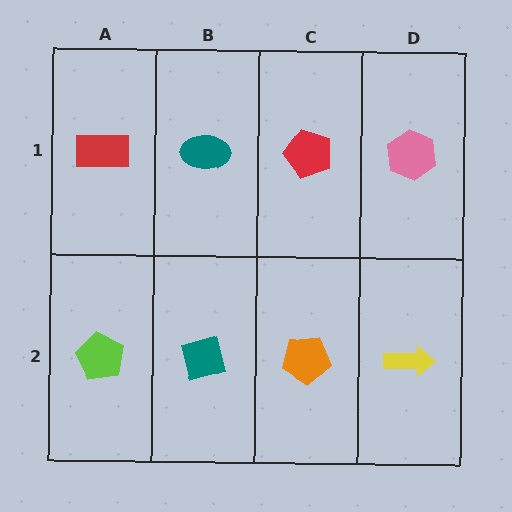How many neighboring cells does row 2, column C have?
3.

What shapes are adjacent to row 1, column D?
A yellow arrow (row 2, column D), a red pentagon (row 1, column C).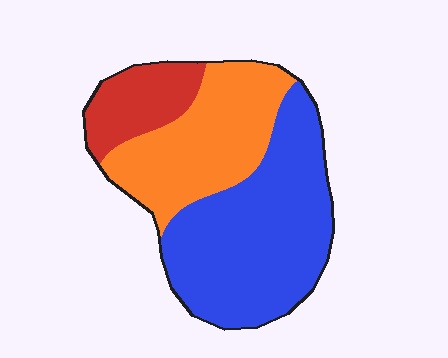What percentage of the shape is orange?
Orange covers roughly 35% of the shape.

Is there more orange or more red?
Orange.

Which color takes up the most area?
Blue, at roughly 50%.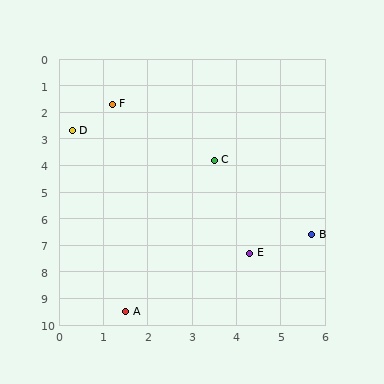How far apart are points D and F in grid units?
Points D and F are about 1.3 grid units apart.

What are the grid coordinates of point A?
Point A is at approximately (1.5, 9.5).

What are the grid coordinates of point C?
Point C is at approximately (3.5, 3.8).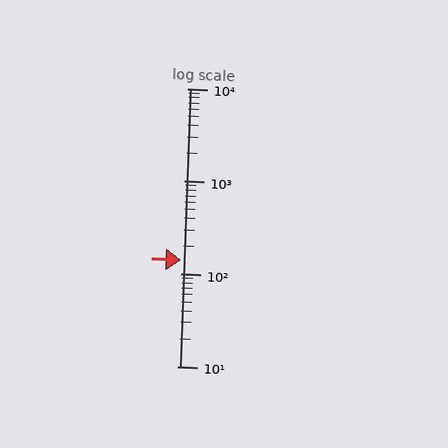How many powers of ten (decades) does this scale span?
The scale spans 3 decades, from 10 to 10000.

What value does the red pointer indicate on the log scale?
The pointer indicates approximately 140.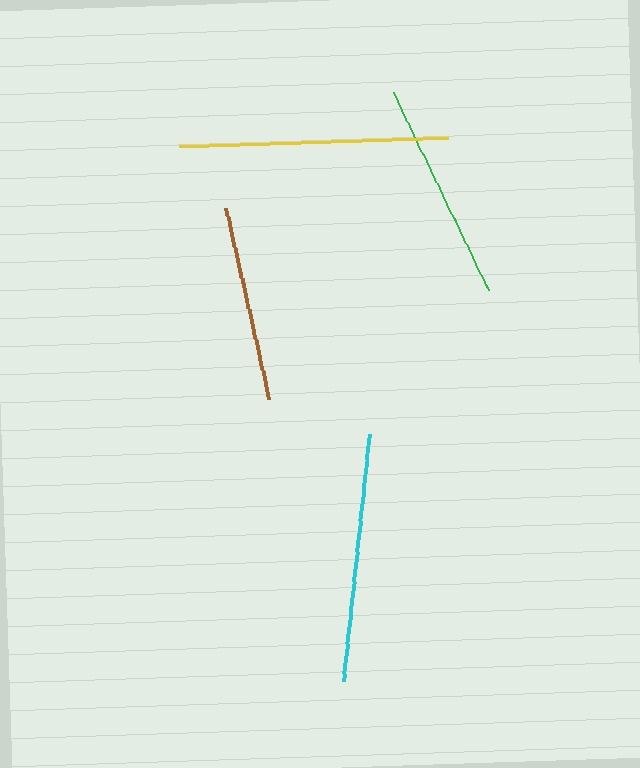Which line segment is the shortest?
The brown line is the shortest at approximately 195 pixels.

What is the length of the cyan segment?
The cyan segment is approximately 248 pixels long.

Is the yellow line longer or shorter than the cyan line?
The yellow line is longer than the cyan line.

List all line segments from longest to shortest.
From longest to shortest: yellow, cyan, green, brown.